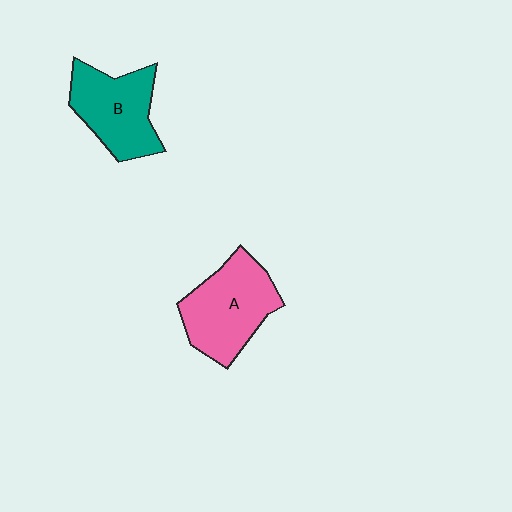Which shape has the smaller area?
Shape B (teal).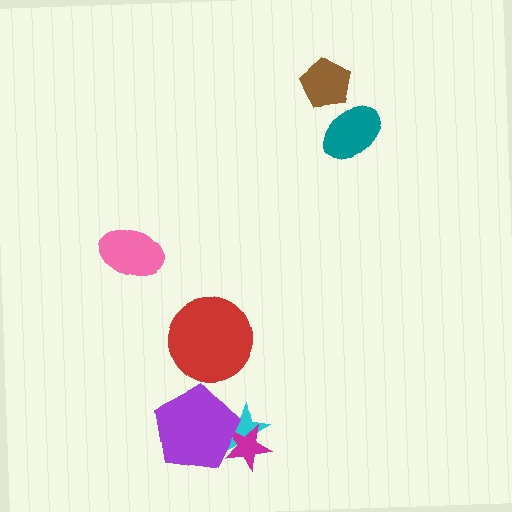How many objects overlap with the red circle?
0 objects overlap with the red circle.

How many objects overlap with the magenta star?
2 objects overlap with the magenta star.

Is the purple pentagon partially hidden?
No, no other shape covers it.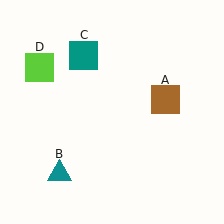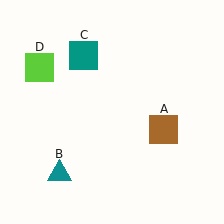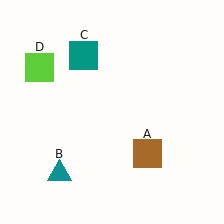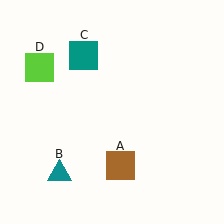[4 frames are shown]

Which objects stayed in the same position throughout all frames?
Teal triangle (object B) and teal square (object C) and lime square (object D) remained stationary.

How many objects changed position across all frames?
1 object changed position: brown square (object A).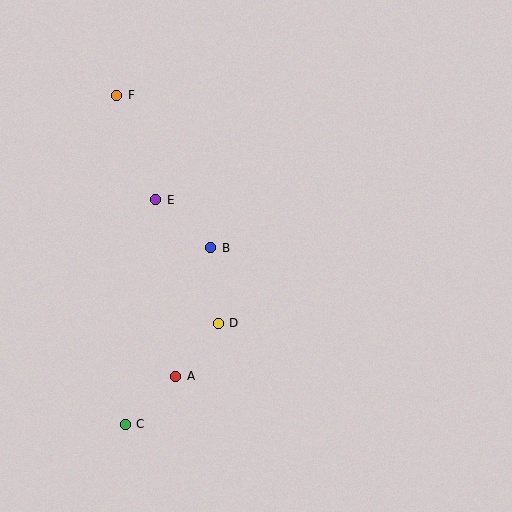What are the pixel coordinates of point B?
Point B is at (211, 248).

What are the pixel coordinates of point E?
Point E is at (156, 200).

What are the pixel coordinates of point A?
Point A is at (176, 376).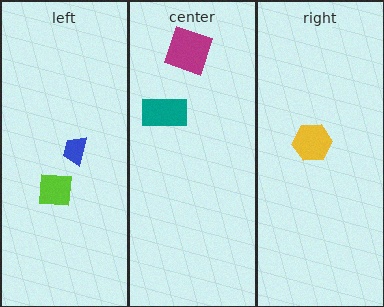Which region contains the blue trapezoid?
The left region.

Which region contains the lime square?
The left region.